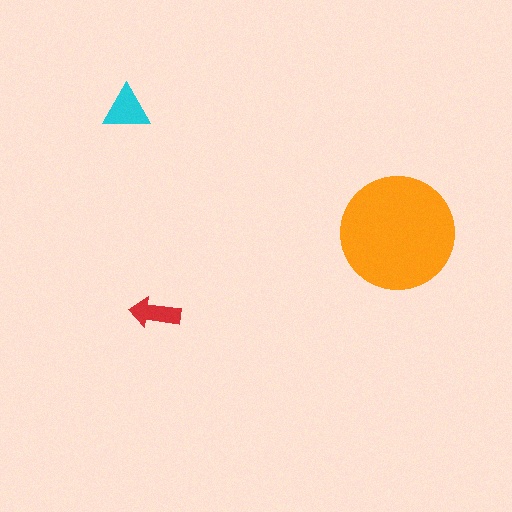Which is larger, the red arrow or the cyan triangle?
The cyan triangle.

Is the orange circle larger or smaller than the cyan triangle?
Larger.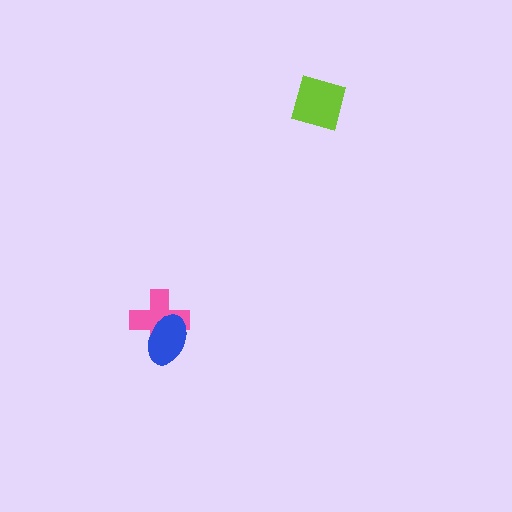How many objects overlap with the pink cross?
1 object overlaps with the pink cross.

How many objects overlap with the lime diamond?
0 objects overlap with the lime diamond.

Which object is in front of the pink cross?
The blue ellipse is in front of the pink cross.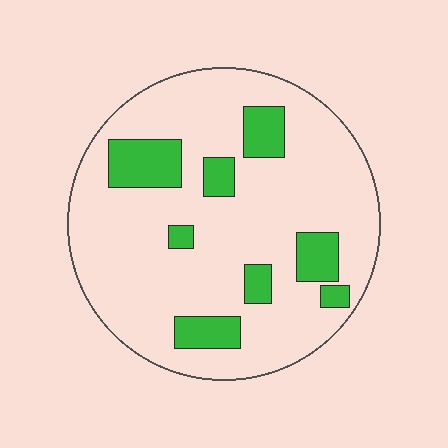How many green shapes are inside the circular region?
8.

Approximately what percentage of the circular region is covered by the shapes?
Approximately 20%.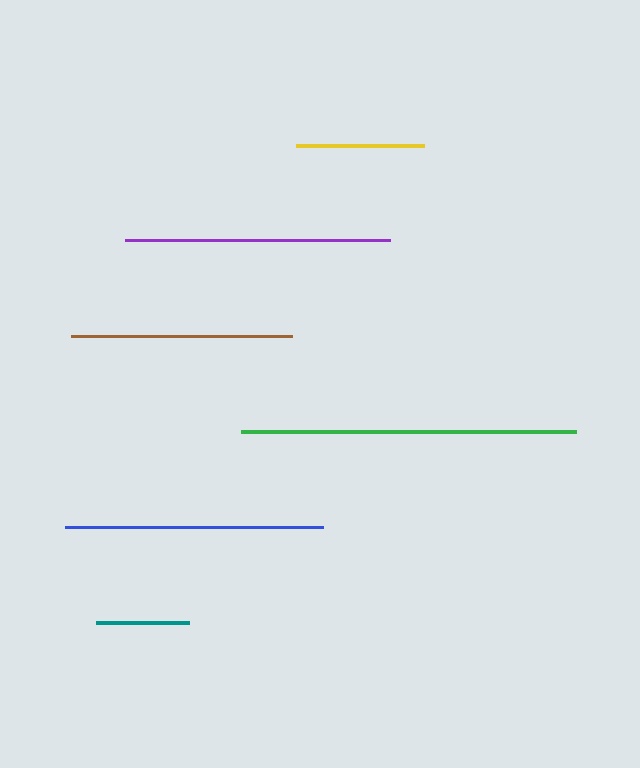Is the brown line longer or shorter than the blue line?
The blue line is longer than the brown line.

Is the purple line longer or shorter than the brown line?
The purple line is longer than the brown line.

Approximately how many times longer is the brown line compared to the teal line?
The brown line is approximately 2.4 times the length of the teal line.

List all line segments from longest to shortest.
From longest to shortest: green, purple, blue, brown, yellow, teal.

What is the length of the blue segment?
The blue segment is approximately 258 pixels long.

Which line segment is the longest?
The green line is the longest at approximately 335 pixels.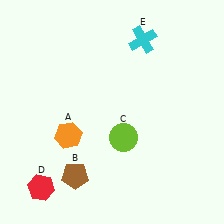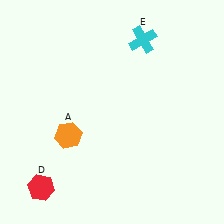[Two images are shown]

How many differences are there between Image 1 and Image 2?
There are 2 differences between the two images.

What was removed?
The lime circle (C), the brown pentagon (B) were removed in Image 2.